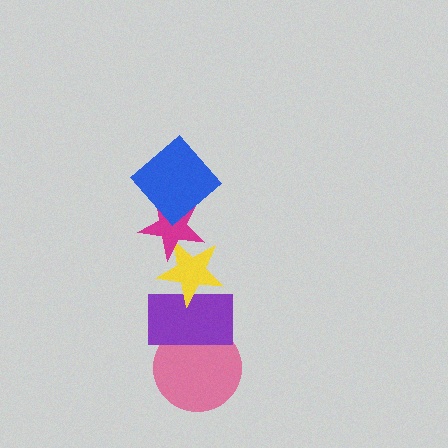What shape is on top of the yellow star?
The magenta star is on top of the yellow star.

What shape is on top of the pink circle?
The purple rectangle is on top of the pink circle.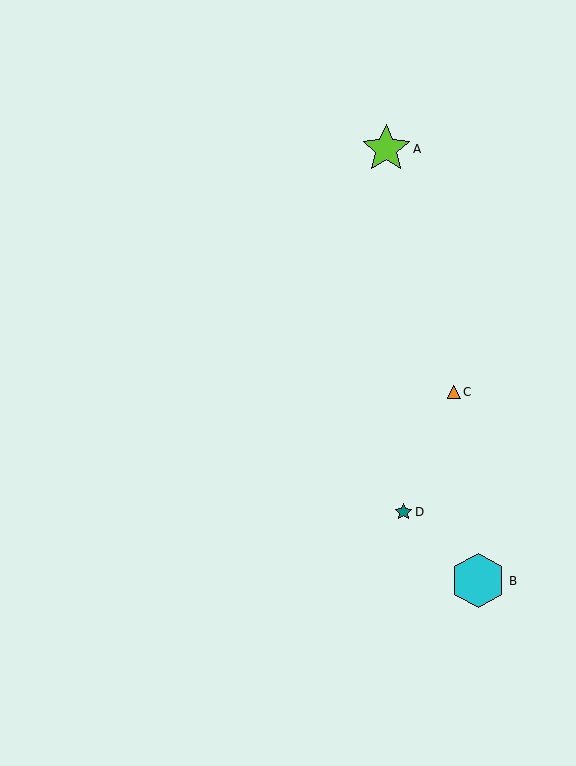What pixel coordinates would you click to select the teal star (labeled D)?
Click at (403, 512) to select the teal star D.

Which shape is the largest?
The cyan hexagon (labeled B) is the largest.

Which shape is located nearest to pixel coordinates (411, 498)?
The teal star (labeled D) at (403, 512) is nearest to that location.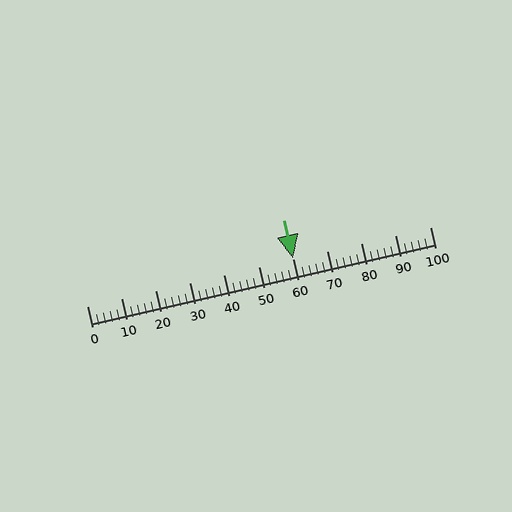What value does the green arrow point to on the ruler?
The green arrow points to approximately 60.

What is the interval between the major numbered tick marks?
The major tick marks are spaced 10 units apart.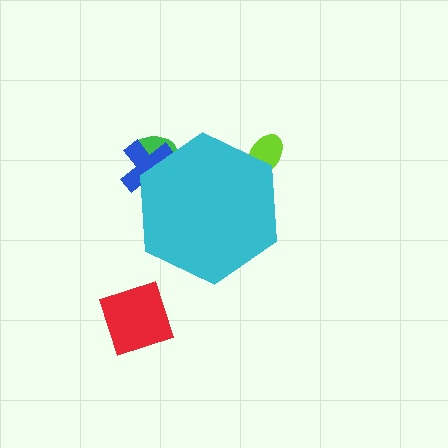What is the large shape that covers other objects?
A cyan hexagon.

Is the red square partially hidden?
No, the red square is fully visible.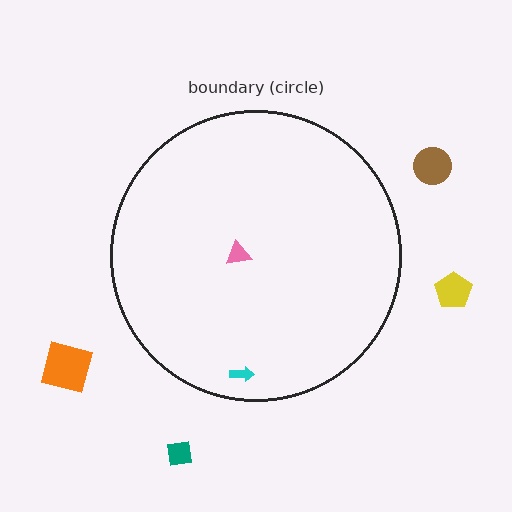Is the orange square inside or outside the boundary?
Outside.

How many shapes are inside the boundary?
2 inside, 4 outside.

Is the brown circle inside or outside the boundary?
Outside.